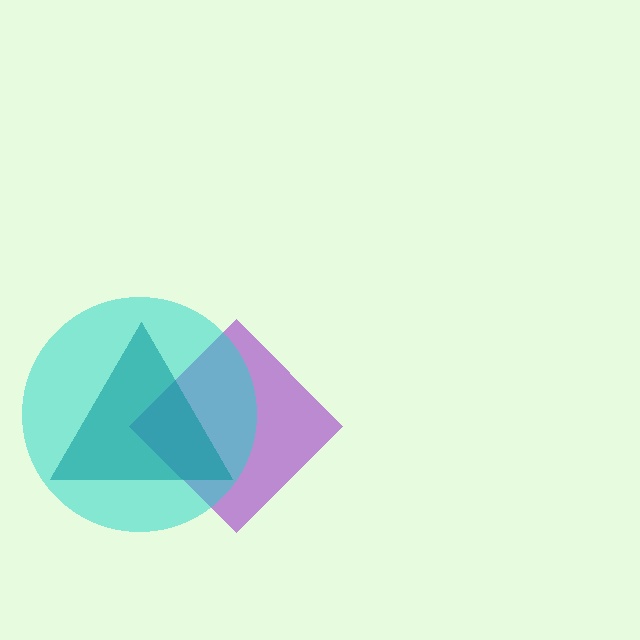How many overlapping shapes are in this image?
There are 3 overlapping shapes in the image.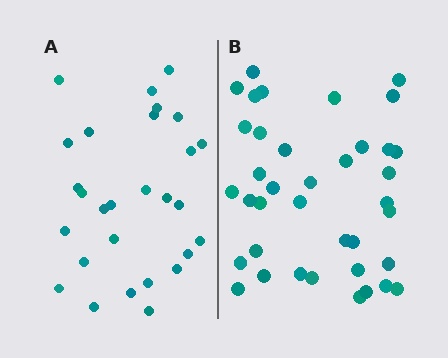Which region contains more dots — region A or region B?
Region B (the right region) has more dots.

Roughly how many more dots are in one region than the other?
Region B has roughly 10 or so more dots than region A.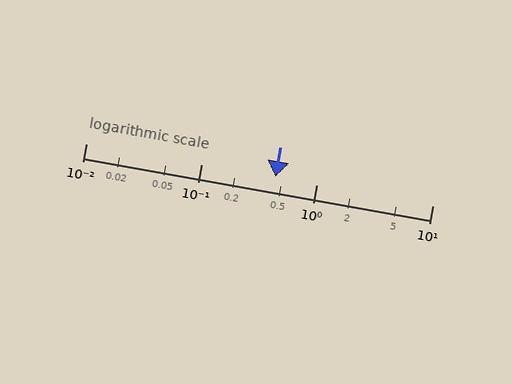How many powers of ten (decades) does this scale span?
The scale spans 3 decades, from 0.01 to 10.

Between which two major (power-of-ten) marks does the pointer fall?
The pointer is between 0.1 and 1.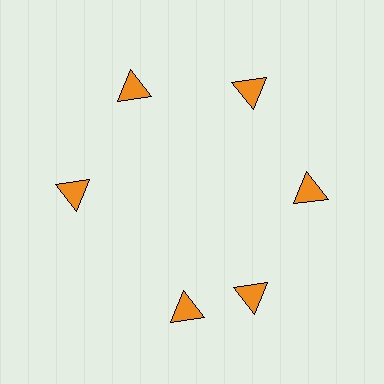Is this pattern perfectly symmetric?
No. The 6 orange triangles are arranged in a ring, but one element near the 7 o'clock position is rotated out of alignment along the ring, breaking the 6-fold rotational symmetry.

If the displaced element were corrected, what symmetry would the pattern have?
It would have 6-fold rotational symmetry — the pattern would map onto itself every 60 degrees.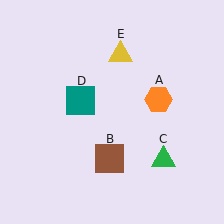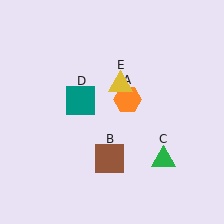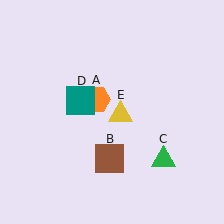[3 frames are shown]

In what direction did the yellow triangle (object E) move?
The yellow triangle (object E) moved down.